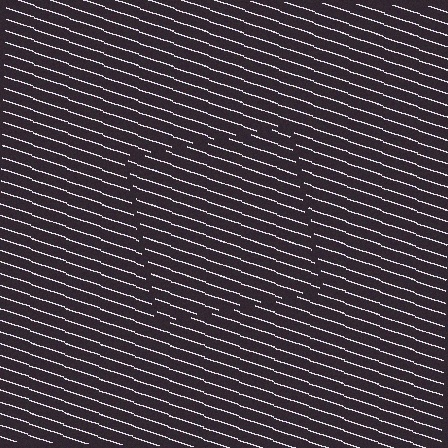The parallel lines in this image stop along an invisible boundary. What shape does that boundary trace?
An illusory square. The interior of the shape contains the same grating, shifted by half a period — the contour is defined by the phase discontinuity where line-ends from the inner and outer gratings abut.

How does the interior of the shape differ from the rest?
The interior of the shape contains the same grating, shifted by half a period — the contour is defined by the phase discontinuity where line-ends from the inner and outer gratings abut.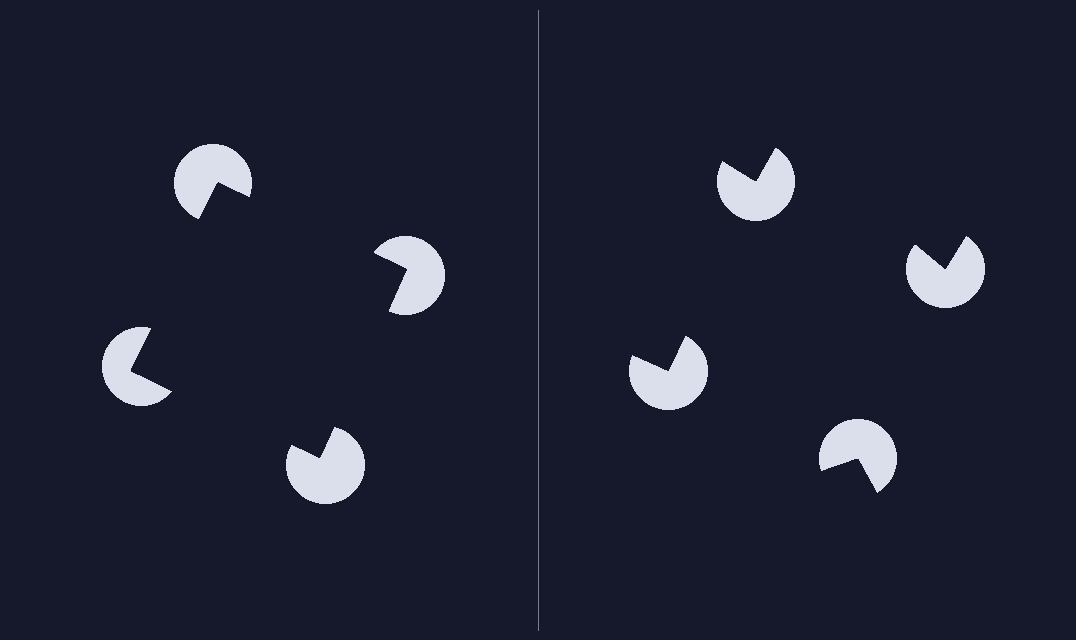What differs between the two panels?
The pac-man discs are positioned identically on both sides; only the wedge orientations differ. On the left they align to a square; on the right they are misaligned.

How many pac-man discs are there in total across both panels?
8 — 4 on each side.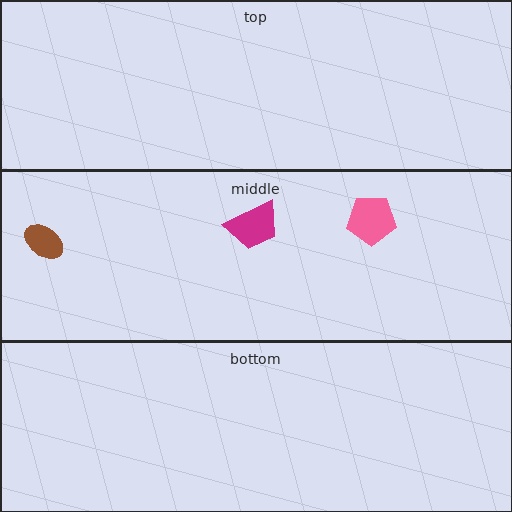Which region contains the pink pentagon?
The middle region.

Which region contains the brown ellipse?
The middle region.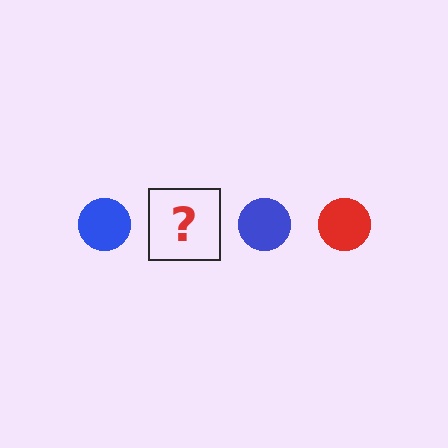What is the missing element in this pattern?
The missing element is a red circle.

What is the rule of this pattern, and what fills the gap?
The rule is that the pattern cycles through blue, red circles. The gap should be filled with a red circle.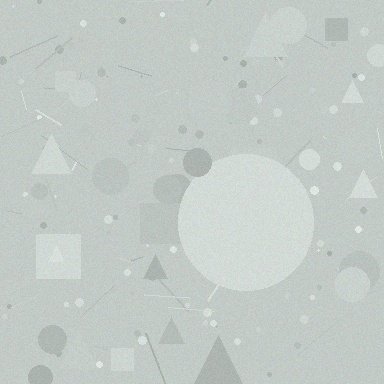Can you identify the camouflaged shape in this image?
The camouflaged shape is a circle.